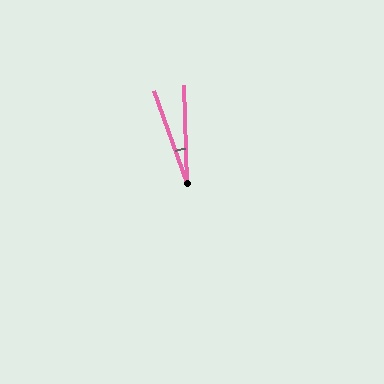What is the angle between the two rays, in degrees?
Approximately 18 degrees.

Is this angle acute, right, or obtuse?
It is acute.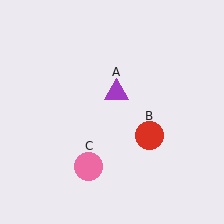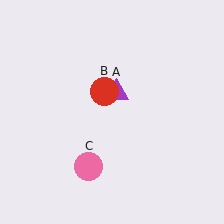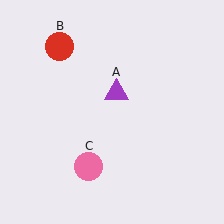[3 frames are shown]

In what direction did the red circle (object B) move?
The red circle (object B) moved up and to the left.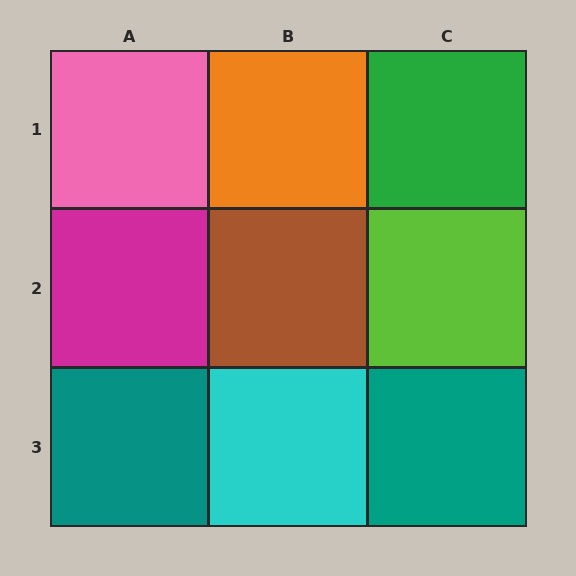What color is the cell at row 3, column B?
Cyan.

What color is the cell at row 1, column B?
Orange.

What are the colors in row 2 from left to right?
Magenta, brown, lime.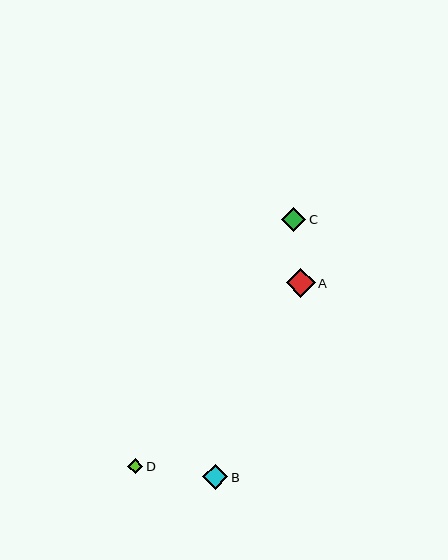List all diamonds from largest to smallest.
From largest to smallest: A, B, C, D.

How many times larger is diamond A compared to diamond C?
Diamond A is approximately 1.2 times the size of diamond C.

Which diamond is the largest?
Diamond A is the largest with a size of approximately 28 pixels.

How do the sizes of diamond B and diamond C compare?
Diamond B and diamond C are approximately the same size.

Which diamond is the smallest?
Diamond D is the smallest with a size of approximately 15 pixels.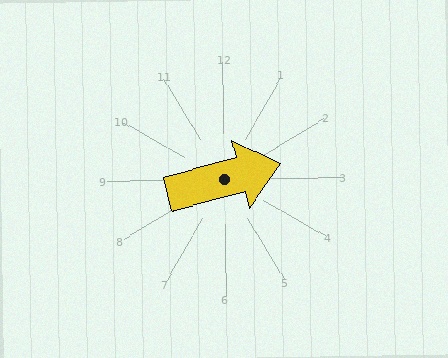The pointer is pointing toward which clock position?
Roughly 3 o'clock.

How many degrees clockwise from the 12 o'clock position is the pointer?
Approximately 76 degrees.